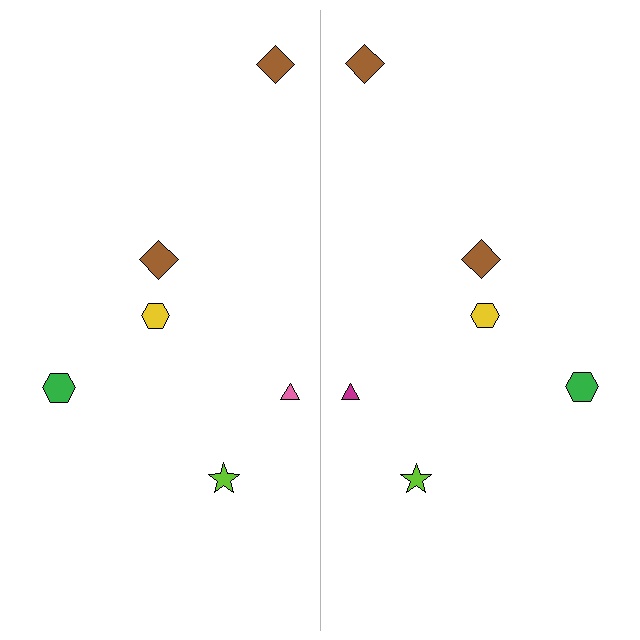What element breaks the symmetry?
The magenta triangle on the right side breaks the symmetry — its mirror counterpart is pink.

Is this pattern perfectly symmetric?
No, the pattern is not perfectly symmetric. The magenta triangle on the right side breaks the symmetry — its mirror counterpart is pink.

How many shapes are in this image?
There are 12 shapes in this image.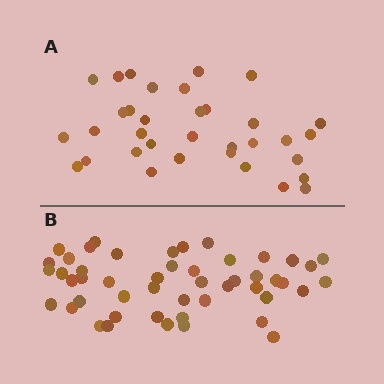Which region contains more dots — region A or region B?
Region B (the bottom region) has more dots.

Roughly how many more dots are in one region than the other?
Region B has approximately 15 more dots than region A.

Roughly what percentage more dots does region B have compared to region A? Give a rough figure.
About 45% more.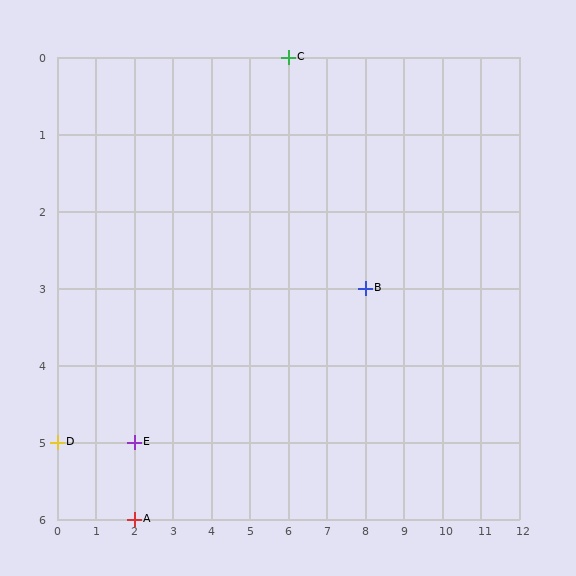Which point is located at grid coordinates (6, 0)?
Point C is at (6, 0).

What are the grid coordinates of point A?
Point A is at grid coordinates (2, 6).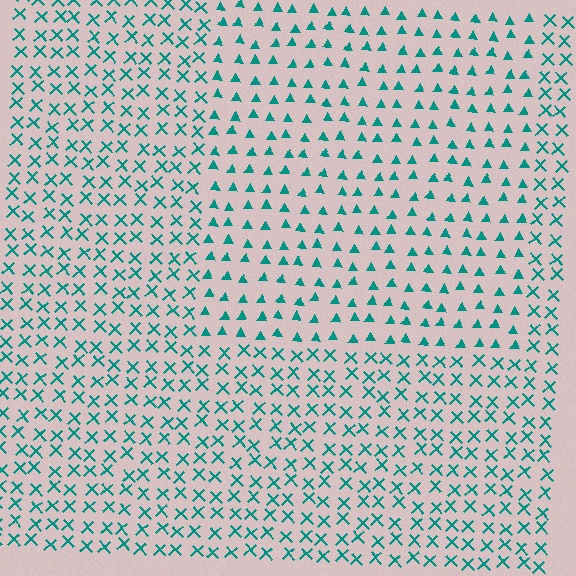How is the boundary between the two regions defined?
The boundary is defined by a change in element shape: triangles inside vs. X marks outside. All elements share the same color and spacing.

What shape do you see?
I see a rectangle.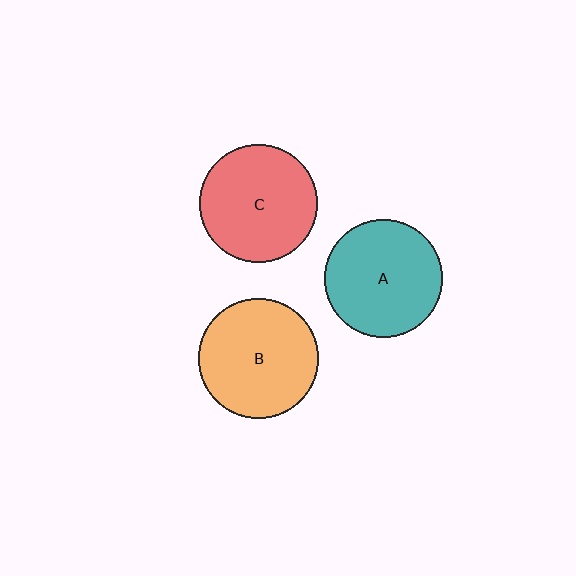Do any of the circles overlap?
No, none of the circles overlap.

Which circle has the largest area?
Circle B (orange).